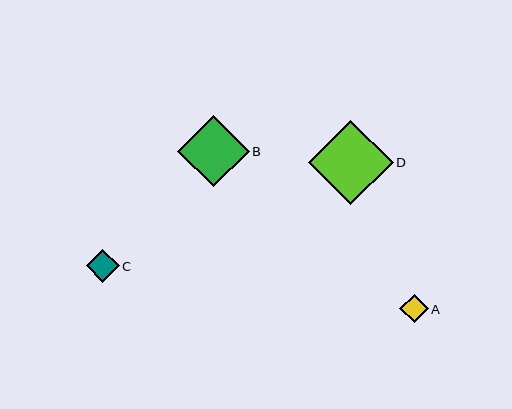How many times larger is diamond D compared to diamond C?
Diamond D is approximately 2.6 times the size of diamond C.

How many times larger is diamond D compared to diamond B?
Diamond D is approximately 1.2 times the size of diamond B.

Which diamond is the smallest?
Diamond A is the smallest with a size of approximately 28 pixels.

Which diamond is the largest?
Diamond D is the largest with a size of approximately 85 pixels.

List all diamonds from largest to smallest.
From largest to smallest: D, B, C, A.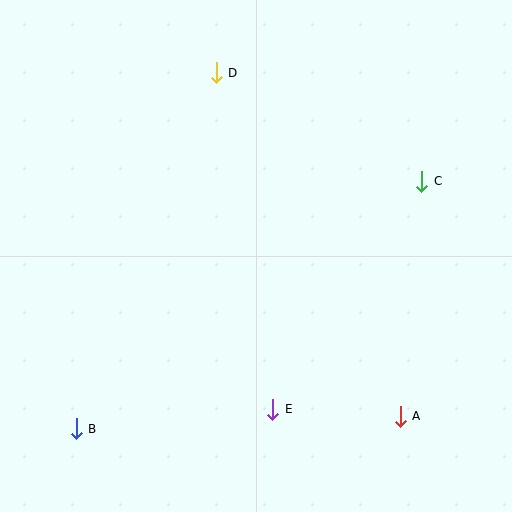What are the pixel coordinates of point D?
Point D is at (216, 73).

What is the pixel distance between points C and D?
The distance between C and D is 233 pixels.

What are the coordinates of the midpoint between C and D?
The midpoint between C and D is at (319, 127).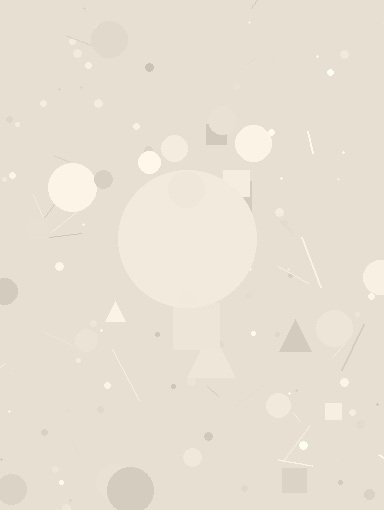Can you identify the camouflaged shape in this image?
The camouflaged shape is a circle.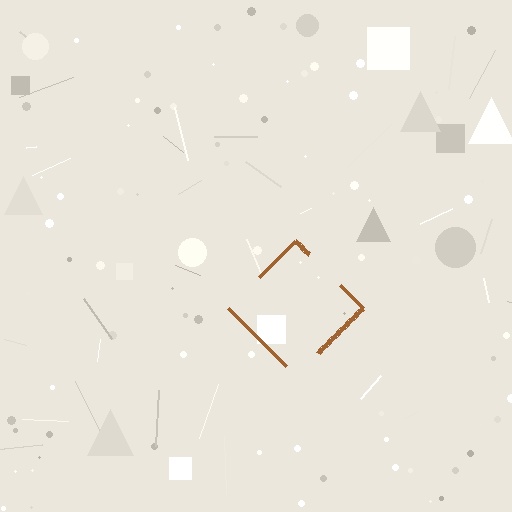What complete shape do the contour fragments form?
The contour fragments form a diamond.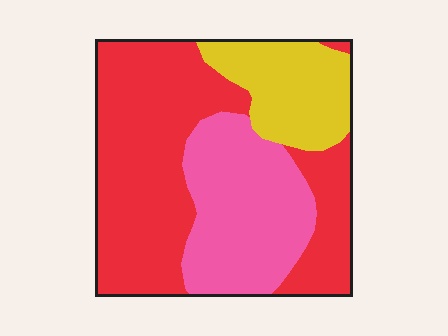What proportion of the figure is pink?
Pink covers around 30% of the figure.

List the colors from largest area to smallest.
From largest to smallest: red, pink, yellow.